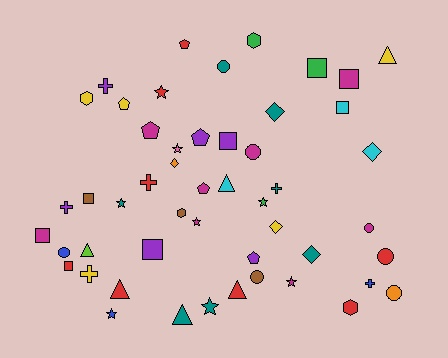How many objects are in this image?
There are 50 objects.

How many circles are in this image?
There are 7 circles.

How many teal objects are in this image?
There are 7 teal objects.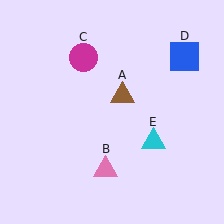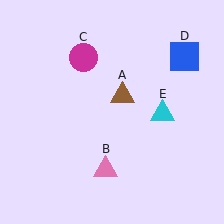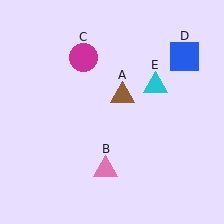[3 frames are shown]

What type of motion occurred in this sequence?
The cyan triangle (object E) rotated counterclockwise around the center of the scene.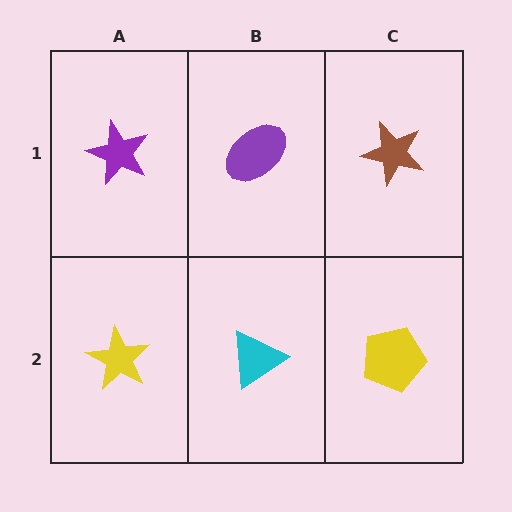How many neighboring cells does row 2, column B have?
3.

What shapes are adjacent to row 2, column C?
A brown star (row 1, column C), a cyan triangle (row 2, column B).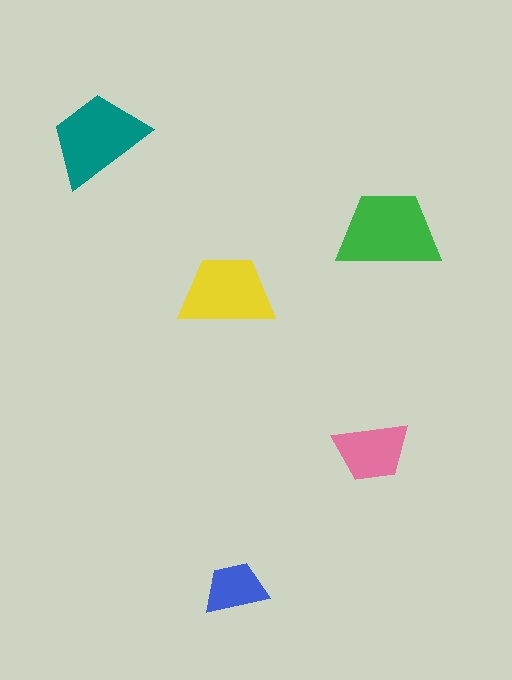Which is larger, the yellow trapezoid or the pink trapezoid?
The yellow one.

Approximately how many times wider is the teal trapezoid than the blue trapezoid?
About 1.5 times wider.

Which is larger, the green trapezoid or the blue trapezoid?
The green one.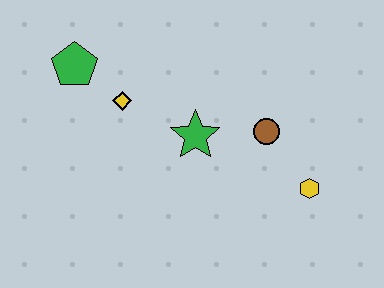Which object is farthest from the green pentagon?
The yellow hexagon is farthest from the green pentagon.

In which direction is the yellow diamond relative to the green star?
The yellow diamond is to the left of the green star.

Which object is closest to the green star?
The brown circle is closest to the green star.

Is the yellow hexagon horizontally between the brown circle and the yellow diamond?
No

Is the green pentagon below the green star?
No